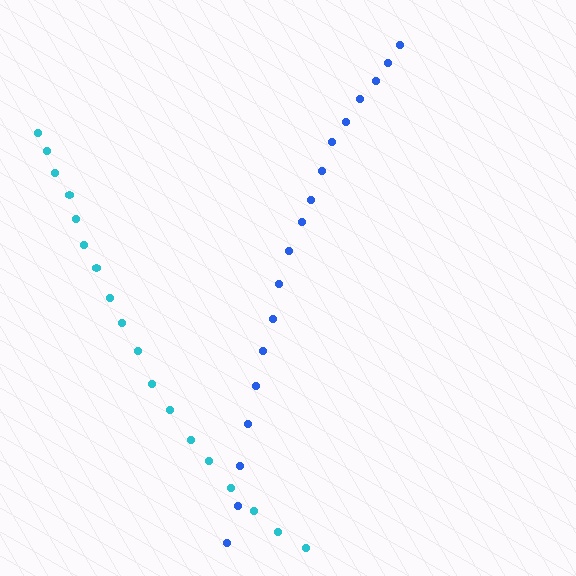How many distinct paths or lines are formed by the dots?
There are 2 distinct paths.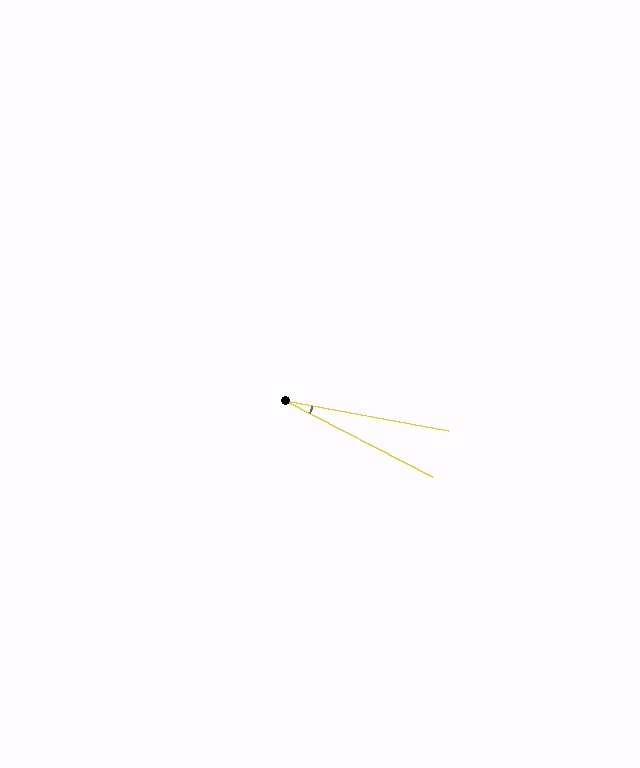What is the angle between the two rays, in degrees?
Approximately 17 degrees.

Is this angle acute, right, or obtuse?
It is acute.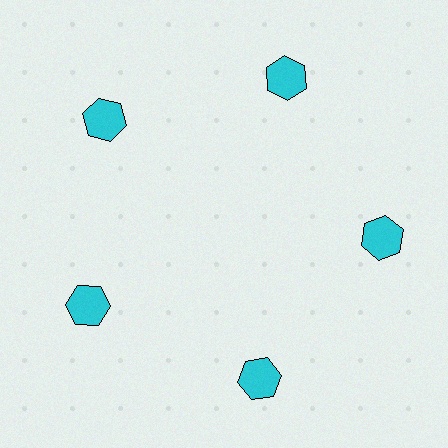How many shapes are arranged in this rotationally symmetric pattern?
There are 5 shapes, arranged in 5 groups of 1.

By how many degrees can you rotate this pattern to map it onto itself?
The pattern maps onto itself every 72 degrees of rotation.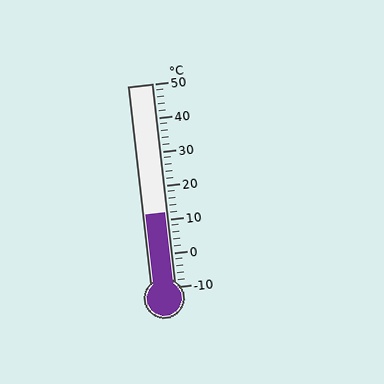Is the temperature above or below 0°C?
The temperature is above 0°C.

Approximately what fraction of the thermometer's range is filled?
The thermometer is filled to approximately 35% of its range.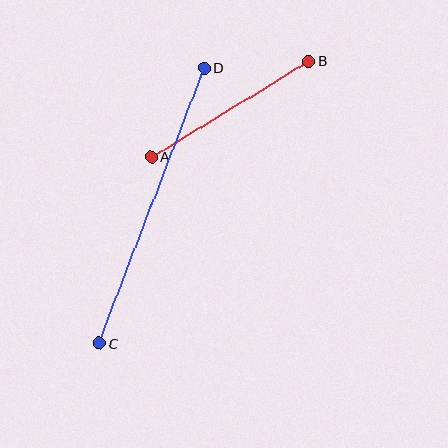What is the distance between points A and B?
The distance is approximately 184 pixels.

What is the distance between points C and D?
The distance is approximately 295 pixels.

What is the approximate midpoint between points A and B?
The midpoint is at approximately (230, 109) pixels.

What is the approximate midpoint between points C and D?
The midpoint is at approximately (152, 205) pixels.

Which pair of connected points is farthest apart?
Points C and D are farthest apart.